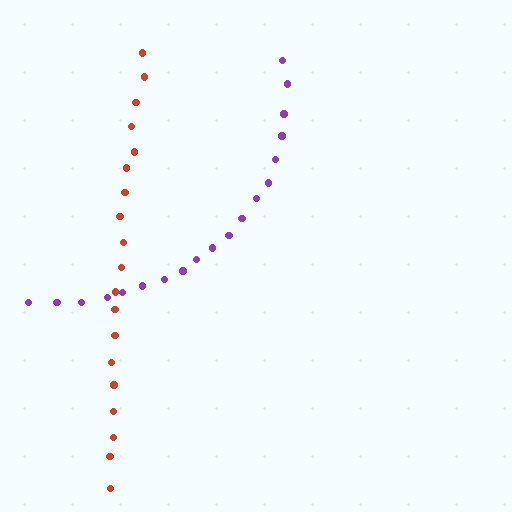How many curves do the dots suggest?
There are 2 distinct paths.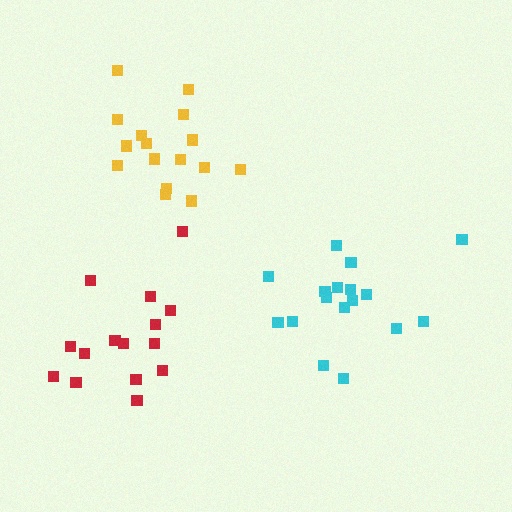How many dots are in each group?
Group 1: 15 dots, Group 2: 17 dots, Group 3: 17 dots (49 total).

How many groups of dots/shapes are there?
There are 3 groups.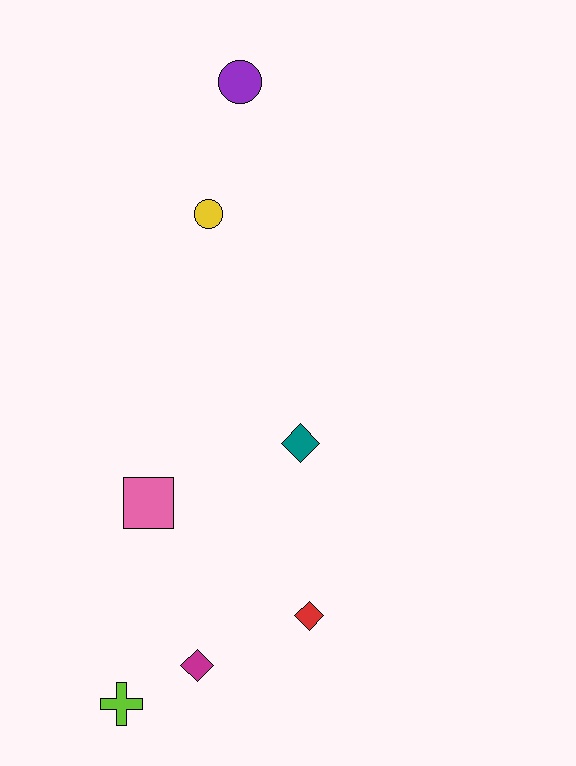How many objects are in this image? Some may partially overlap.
There are 7 objects.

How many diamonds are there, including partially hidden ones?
There are 3 diamonds.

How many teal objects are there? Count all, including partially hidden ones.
There is 1 teal object.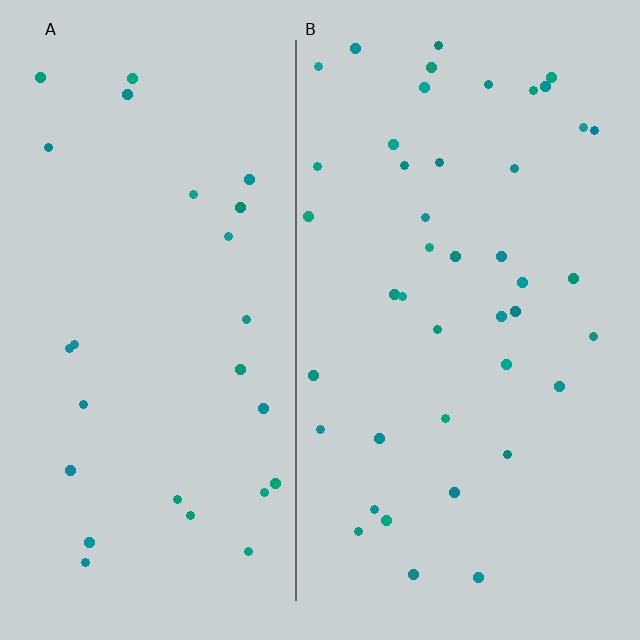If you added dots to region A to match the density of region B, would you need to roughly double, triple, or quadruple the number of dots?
Approximately double.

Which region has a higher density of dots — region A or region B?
B (the right).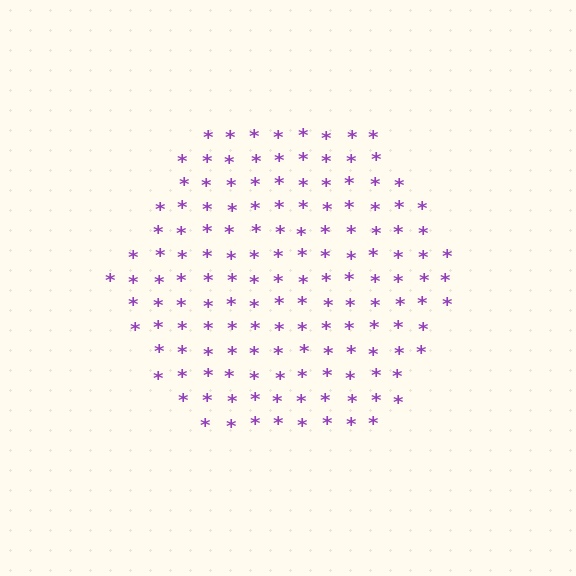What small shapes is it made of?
It is made of small asterisks.